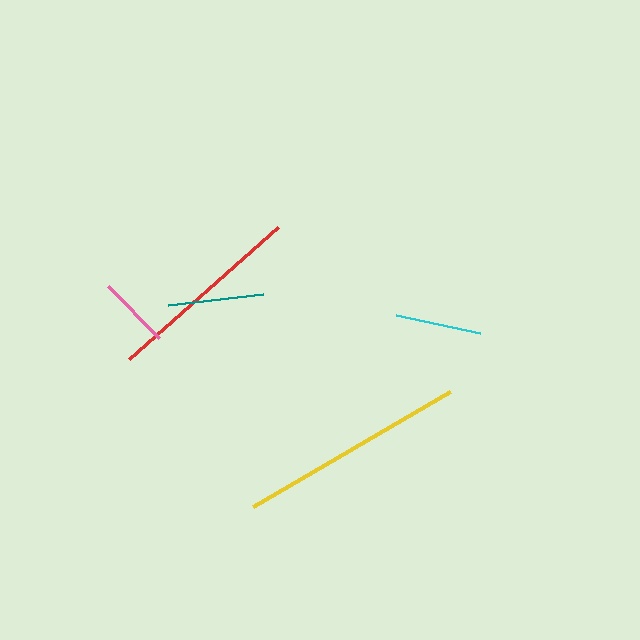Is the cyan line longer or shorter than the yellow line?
The yellow line is longer than the cyan line.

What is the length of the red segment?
The red segment is approximately 200 pixels long.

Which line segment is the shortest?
The pink line is the shortest at approximately 73 pixels.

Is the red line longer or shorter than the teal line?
The red line is longer than the teal line.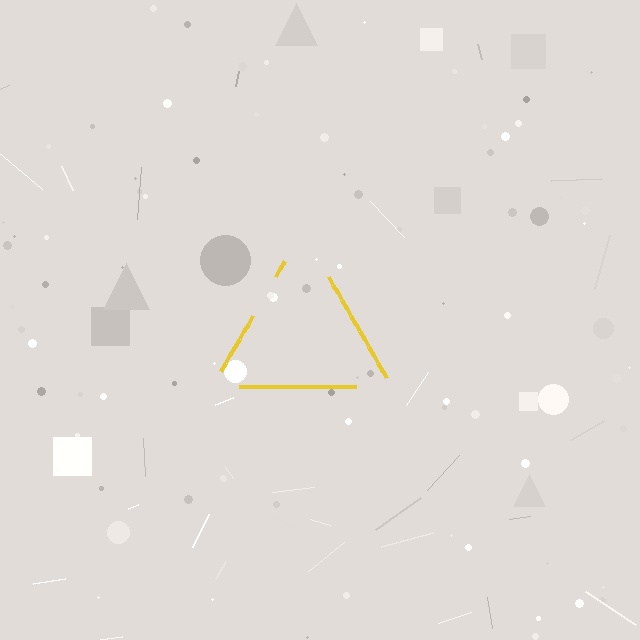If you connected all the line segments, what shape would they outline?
They would outline a triangle.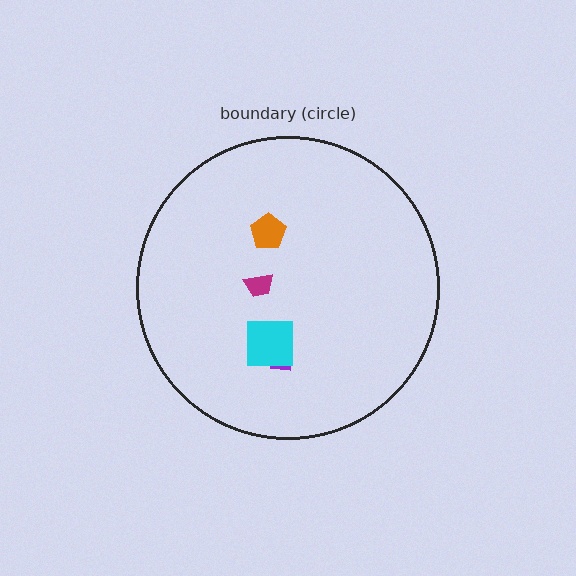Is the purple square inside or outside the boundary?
Inside.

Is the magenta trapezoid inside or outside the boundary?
Inside.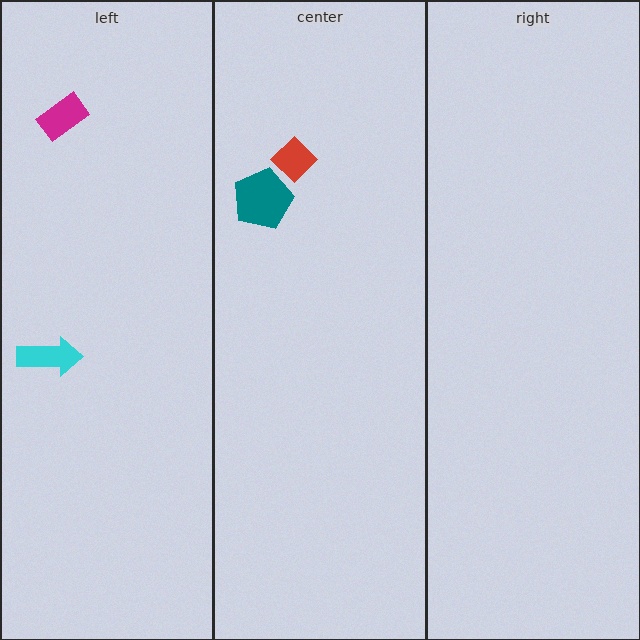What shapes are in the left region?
The cyan arrow, the magenta rectangle.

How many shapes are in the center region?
2.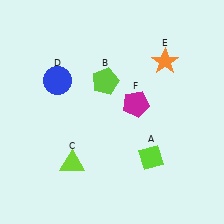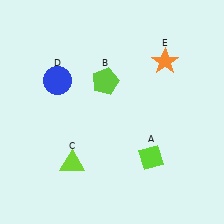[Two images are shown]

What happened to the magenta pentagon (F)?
The magenta pentagon (F) was removed in Image 2. It was in the top-right area of Image 1.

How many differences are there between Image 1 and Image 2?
There is 1 difference between the two images.